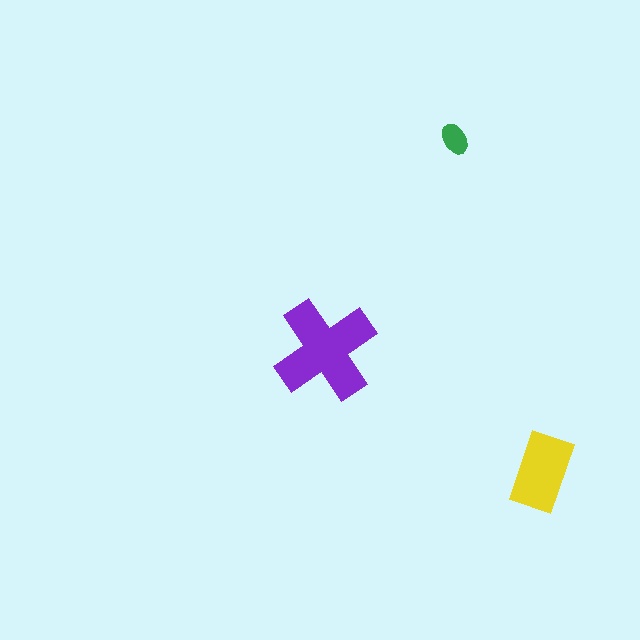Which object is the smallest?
The green ellipse.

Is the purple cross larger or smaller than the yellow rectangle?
Larger.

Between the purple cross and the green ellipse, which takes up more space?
The purple cross.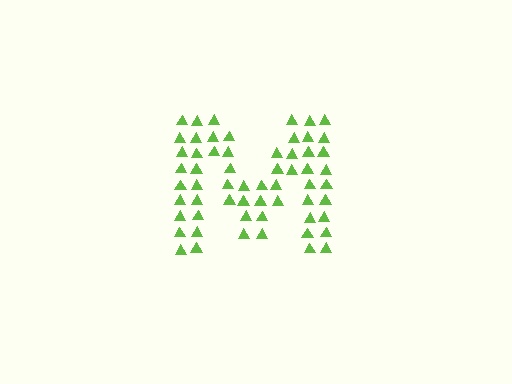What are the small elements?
The small elements are triangles.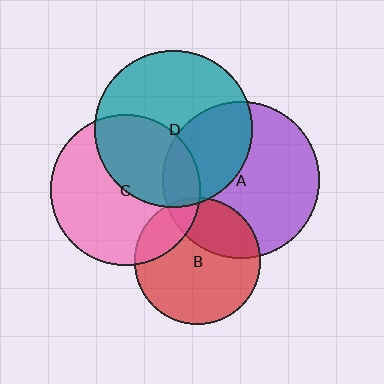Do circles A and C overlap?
Yes.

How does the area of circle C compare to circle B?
Approximately 1.4 times.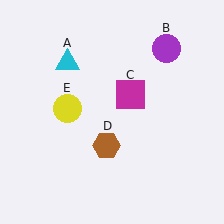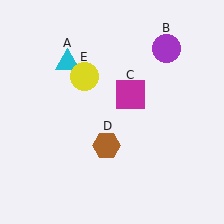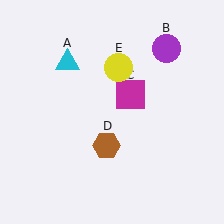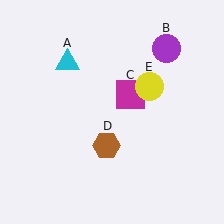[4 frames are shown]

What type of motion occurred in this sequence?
The yellow circle (object E) rotated clockwise around the center of the scene.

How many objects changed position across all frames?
1 object changed position: yellow circle (object E).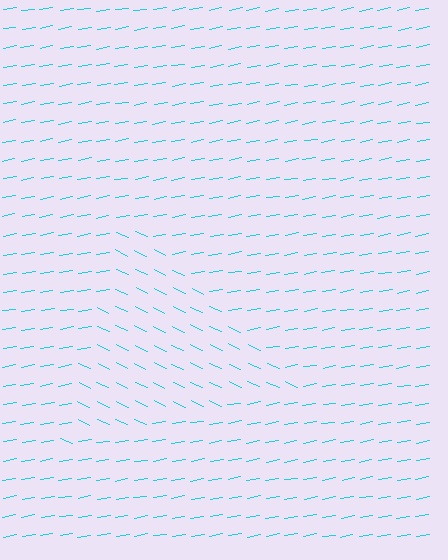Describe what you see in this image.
The image is filled with small cyan line segments. A triangle region in the image has lines oriented differently from the surrounding lines, creating a visible texture boundary.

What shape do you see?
I see a triangle.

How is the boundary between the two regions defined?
The boundary is defined purely by a change in line orientation (approximately 35 degrees difference). All lines are the same color and thickness.